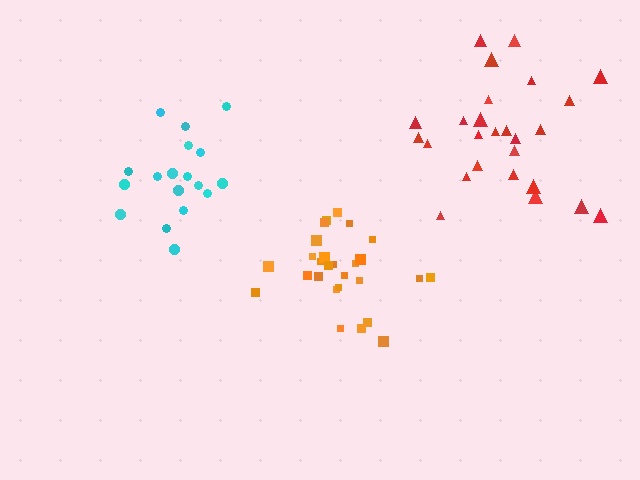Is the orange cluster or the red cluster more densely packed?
Orange.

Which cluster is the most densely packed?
Orange.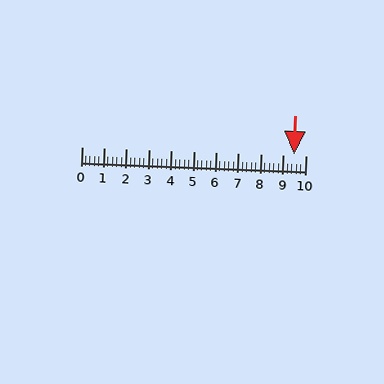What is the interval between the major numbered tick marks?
The major tick marks are spaced 1 units apart.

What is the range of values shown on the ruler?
The ruler shows values from 0 to 10.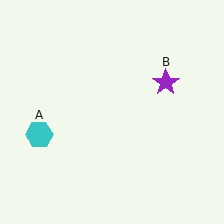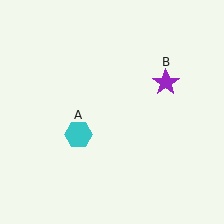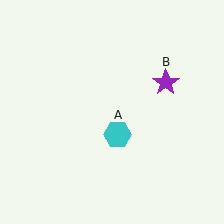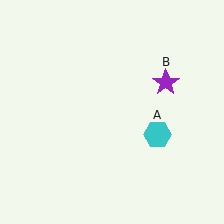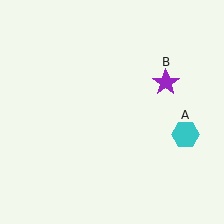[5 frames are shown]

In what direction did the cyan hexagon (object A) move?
The cyan hexagon (object A) moved right.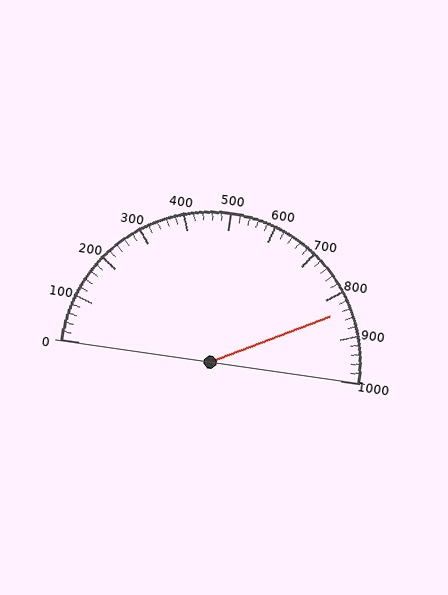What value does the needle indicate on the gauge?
The needle indicates approximately 840.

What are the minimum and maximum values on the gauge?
The gauge ranges from 0 to 1000.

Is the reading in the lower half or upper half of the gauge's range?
The reading is in the upper half of the range (0 to 1000).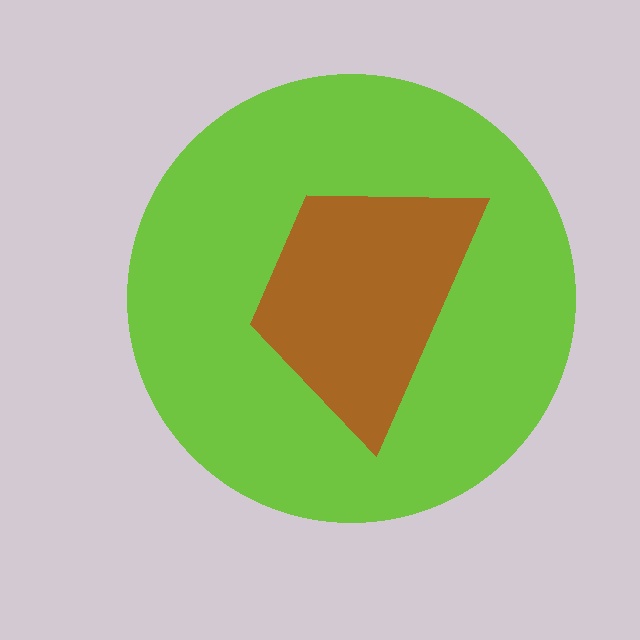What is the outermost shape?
The lime circle.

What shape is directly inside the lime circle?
The brown trapezoid.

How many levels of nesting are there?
2.